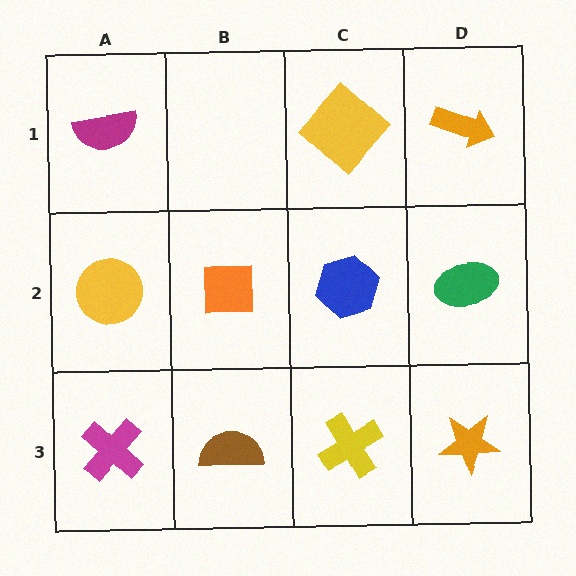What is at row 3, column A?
A magenta cross.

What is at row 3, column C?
A yellow cross.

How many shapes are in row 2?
4 shapes.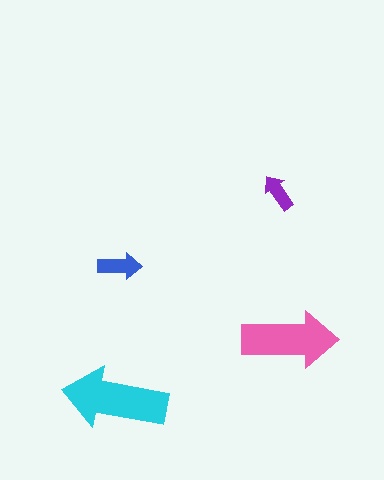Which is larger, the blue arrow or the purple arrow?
The blue one.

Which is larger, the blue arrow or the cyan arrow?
The cyan one.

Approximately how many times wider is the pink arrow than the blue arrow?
About 2 times wider.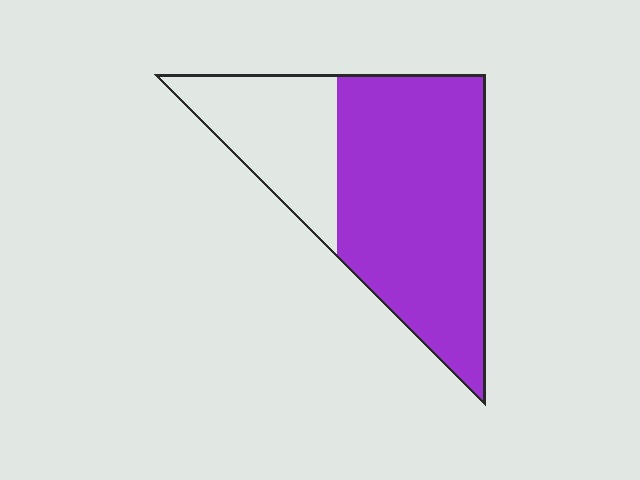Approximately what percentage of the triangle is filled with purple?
Approximately 70%.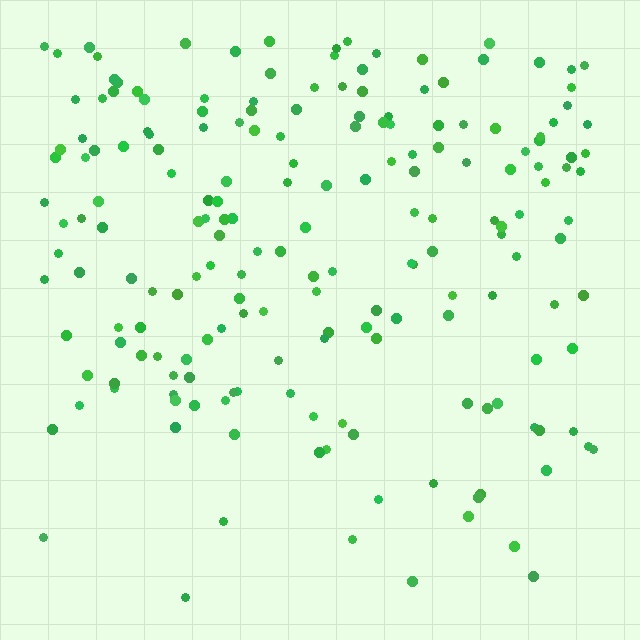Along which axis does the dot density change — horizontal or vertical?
Vertical.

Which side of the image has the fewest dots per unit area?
The bottom.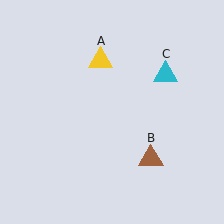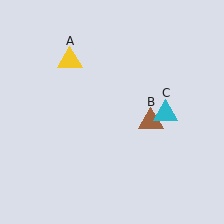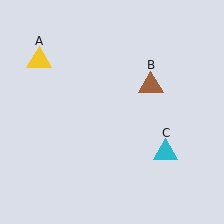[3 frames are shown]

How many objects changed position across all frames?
3 objects changed position: yellow triangle (object A), brown triangle (object B), cyan triangle (object C).